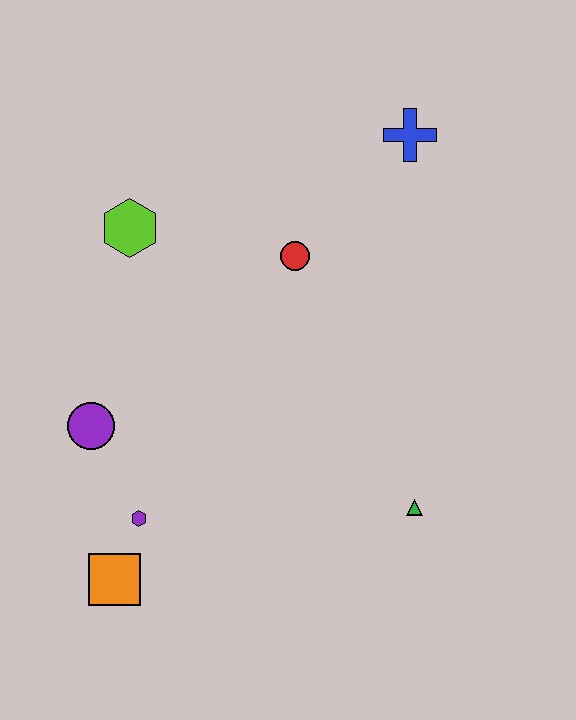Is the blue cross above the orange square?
Yes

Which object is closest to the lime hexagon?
The red circle is closest to the lime hexagon.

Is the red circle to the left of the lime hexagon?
No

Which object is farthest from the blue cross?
The orange square is farthest from the blue cross.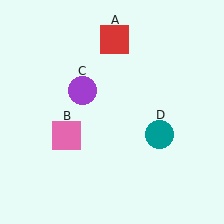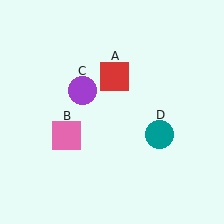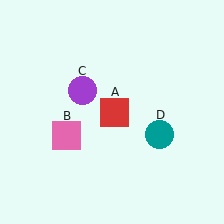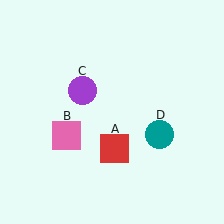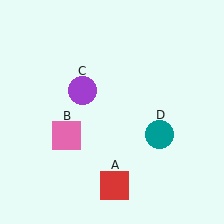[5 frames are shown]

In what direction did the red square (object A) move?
The red square (object A) moved down.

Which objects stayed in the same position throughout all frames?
Pink square (object B) and purple circle (object C) and teal circle (object D) remained stationary.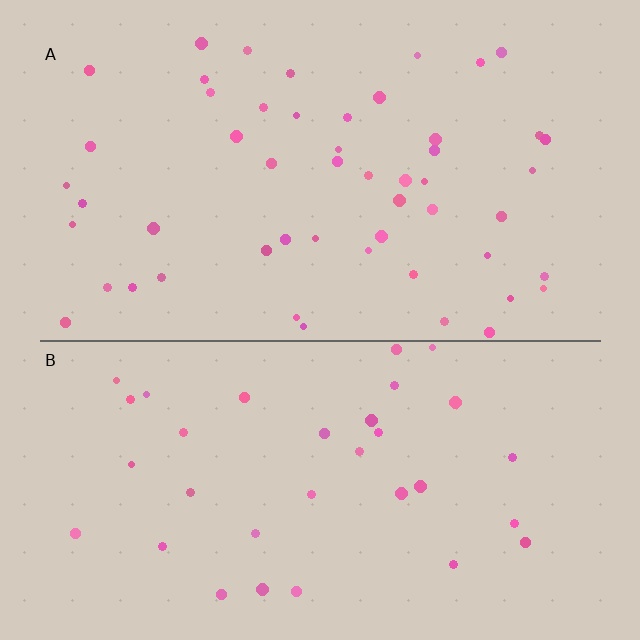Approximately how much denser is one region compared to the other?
Approximately 1.6× — region A over region B.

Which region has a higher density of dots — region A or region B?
A (the top).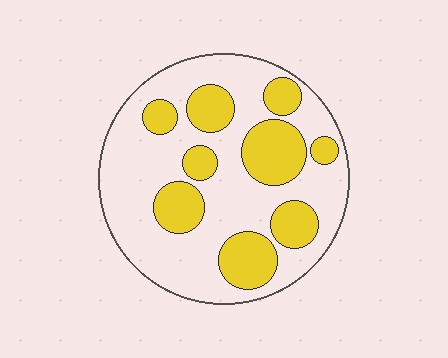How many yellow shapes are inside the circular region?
9.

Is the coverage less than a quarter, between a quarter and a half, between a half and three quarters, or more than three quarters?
Between a quarter and a half.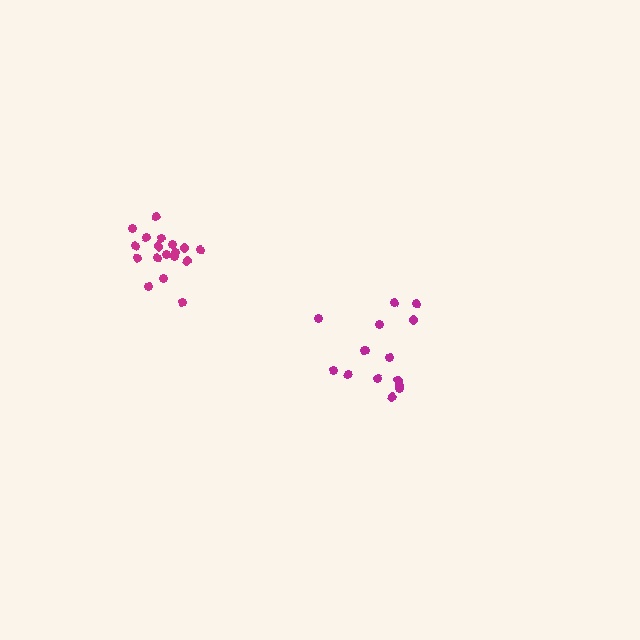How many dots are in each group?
Group 1: 15 dots, Group 2: 18 dots (33 total).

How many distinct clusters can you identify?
There are 2 distinct clusters.